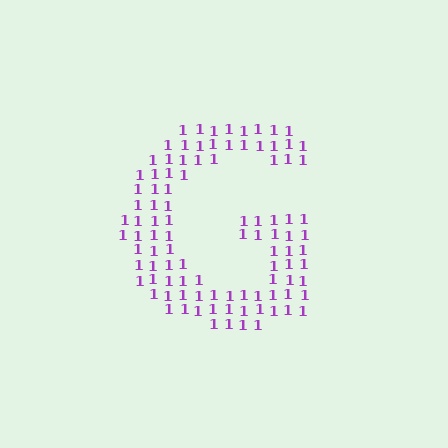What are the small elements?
The small elements are digit 1's.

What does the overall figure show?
The overall figure shows the letter G.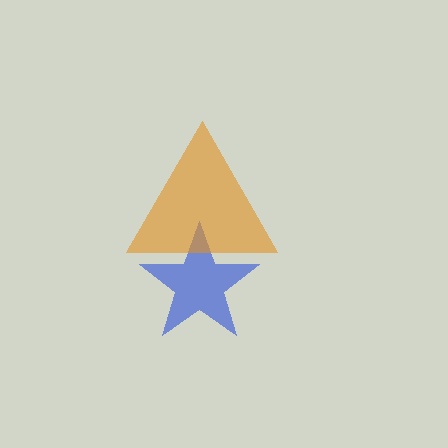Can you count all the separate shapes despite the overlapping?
Yes, there are 2 separate shapes.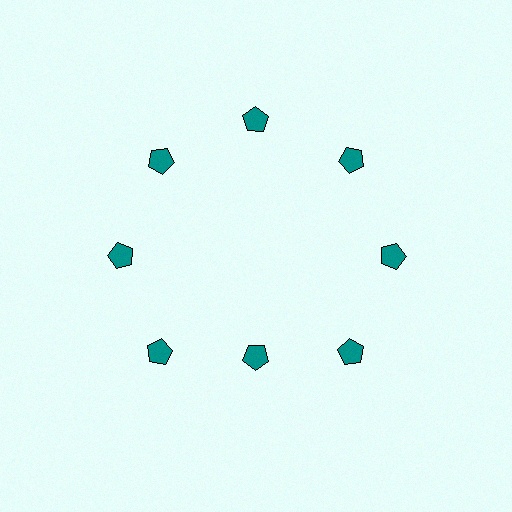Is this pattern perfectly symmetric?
No. The 8 teal pentagons are arranged in a ring, but one element near the 6 o'clock position is pulled inward toward the center, breaking the 8-fold rotational symmetry.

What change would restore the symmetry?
The symmetry would be restored by moving it outward, back onto the ring so that all 8 pentagons sit at equal angles and equal distance from the center.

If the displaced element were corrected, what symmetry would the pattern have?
It would have 8-fold rotational symmetry — the pattern would map onto itself every 45 degrees.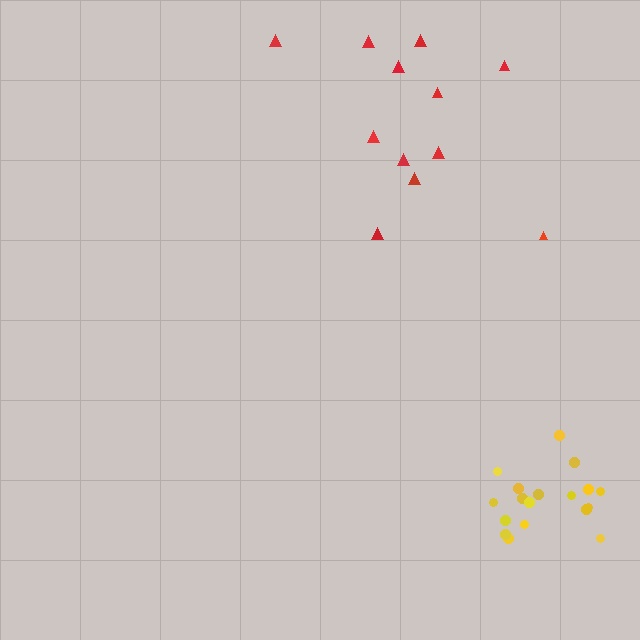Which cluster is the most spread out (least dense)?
Red.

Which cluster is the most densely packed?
Yellow.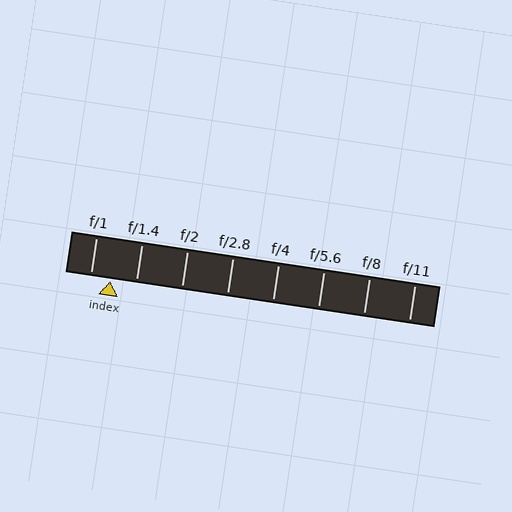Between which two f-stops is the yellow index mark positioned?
The index mark is between f/1 and f/1.4.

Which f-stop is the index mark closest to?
The index mark is closest to f/1.